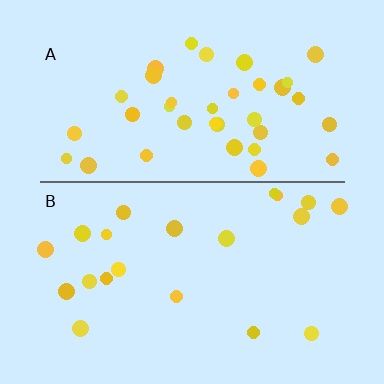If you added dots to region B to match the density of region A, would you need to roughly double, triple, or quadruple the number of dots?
Approximately double.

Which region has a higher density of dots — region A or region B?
A (the top).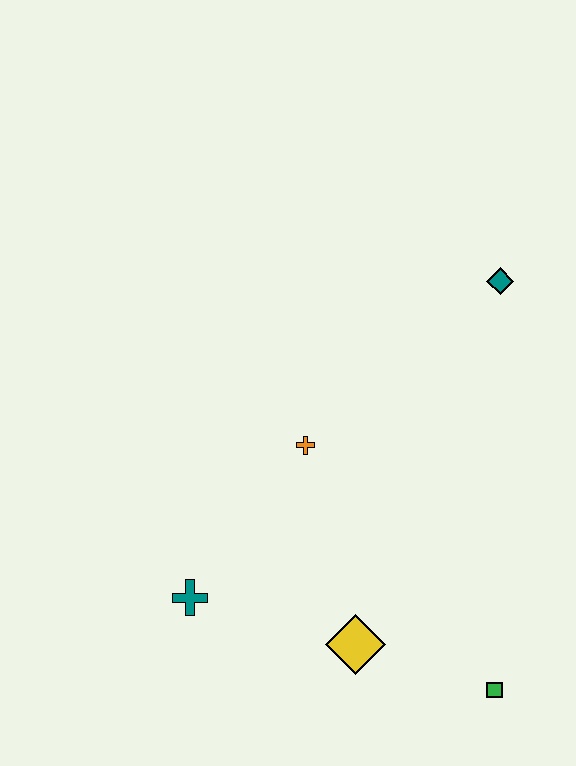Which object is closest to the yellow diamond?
The green square is closest to the yellow diamond.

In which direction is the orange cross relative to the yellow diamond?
The orange cross is above the yellow diamond.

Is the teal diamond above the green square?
Yes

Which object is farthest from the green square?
The teal diamond is farthest from the green square.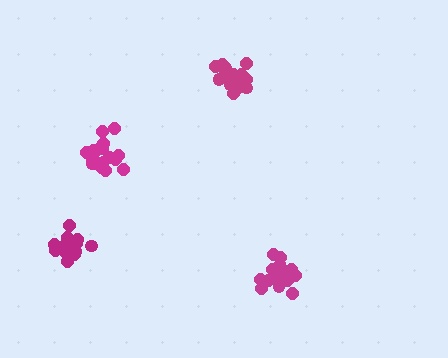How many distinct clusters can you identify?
There are 4 distinct clusters.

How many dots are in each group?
Group 1: 18 dots, Group 2: 17 dots, Group 3: 14 dots, Group 4: 18 dots (67 total).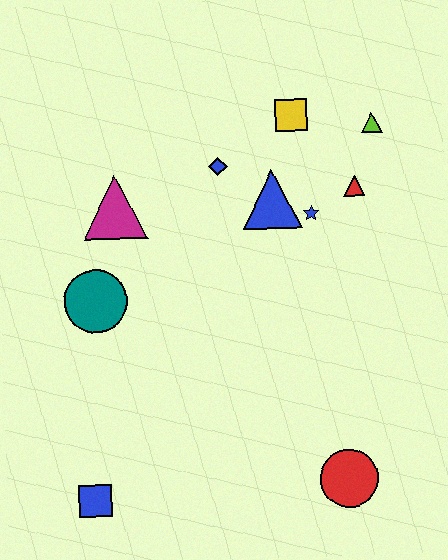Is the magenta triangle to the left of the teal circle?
No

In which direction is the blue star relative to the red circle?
The blue star is above the red circle.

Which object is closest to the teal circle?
The magenta triangle is closest to the teal circle.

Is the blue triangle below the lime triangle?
Yes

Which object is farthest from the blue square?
The lime triangle is farthest from the blue square.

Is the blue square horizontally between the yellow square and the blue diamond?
No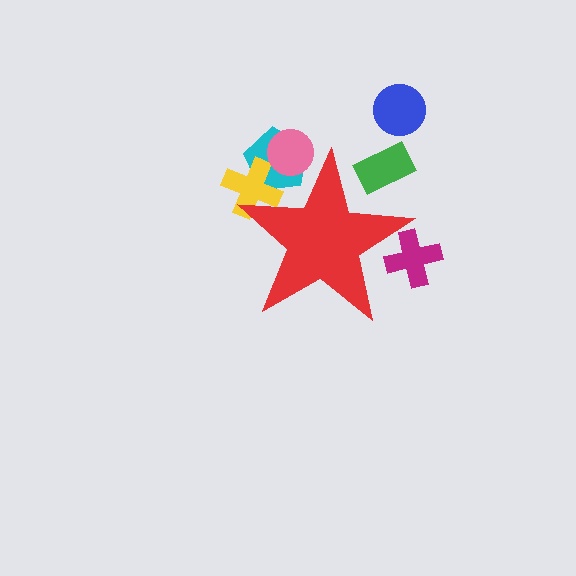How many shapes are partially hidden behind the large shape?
5 shapes are partially hidden.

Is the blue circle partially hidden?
No, the blue circle is fully visible.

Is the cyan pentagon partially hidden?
Yes, the cyan pentagon is partially hidden behind the red star.